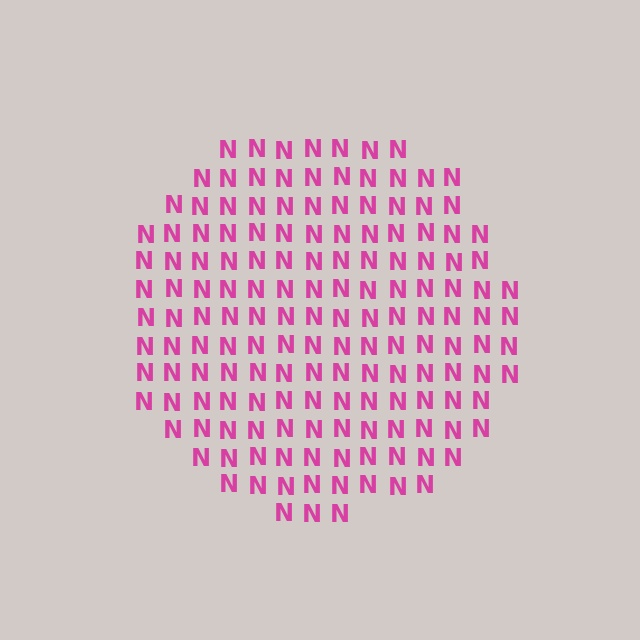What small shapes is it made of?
It is made of small letter N's.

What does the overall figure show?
The overall figure shows a circle.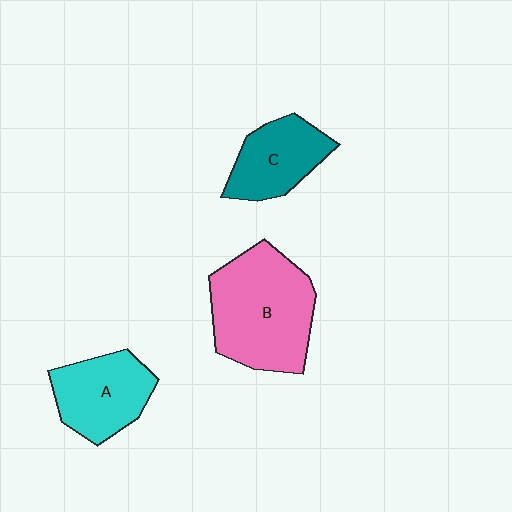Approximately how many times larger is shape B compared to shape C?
Approximately 1.8 times.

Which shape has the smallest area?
Shape C (teal).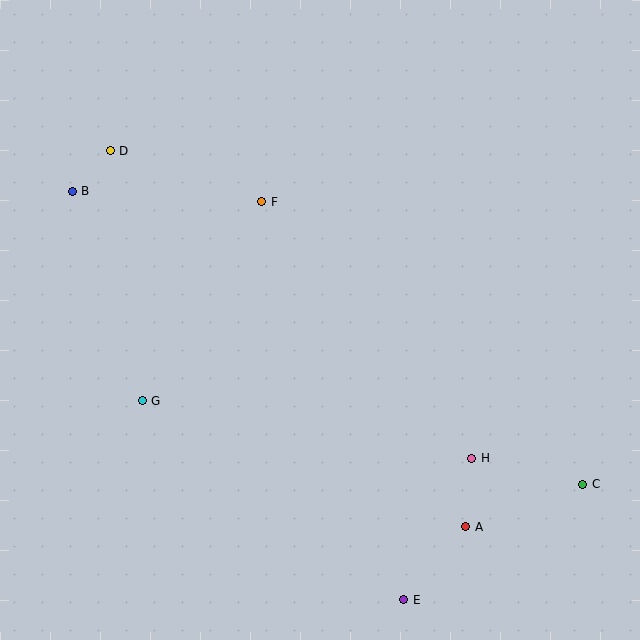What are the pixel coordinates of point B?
Point B is at (72, 191).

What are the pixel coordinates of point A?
Point A is at (466, 527).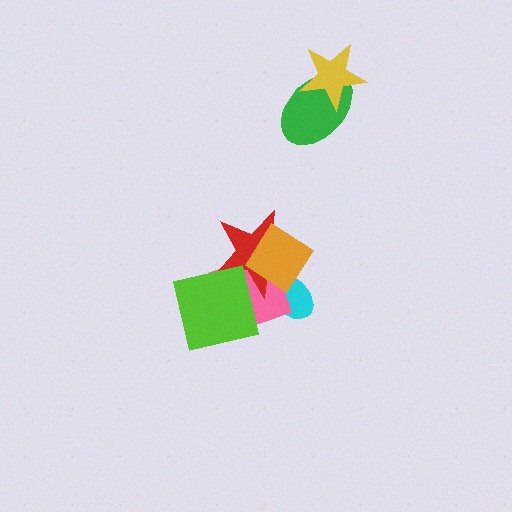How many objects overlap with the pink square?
4 objects overlap with the pink square.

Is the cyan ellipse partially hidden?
Yes, it is partially covered by another shape.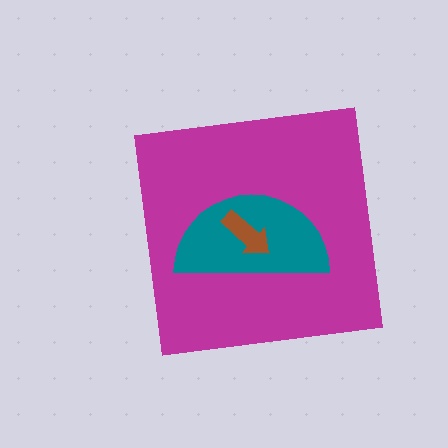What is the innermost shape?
The brown arrow.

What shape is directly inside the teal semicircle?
The brown arrow.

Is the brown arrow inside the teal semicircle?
Yes.